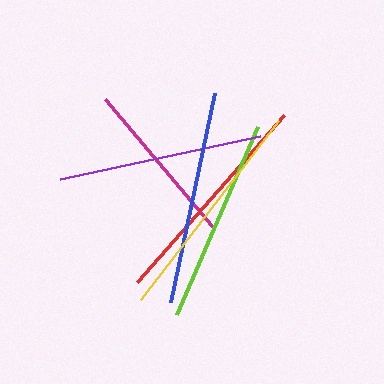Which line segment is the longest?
The yellow line is the longest at approximately 226 pixels.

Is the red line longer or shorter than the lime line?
The red line is longer than the lime line.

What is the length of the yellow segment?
The yellow segment is approximately 226 pixels long.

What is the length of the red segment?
The red segment is approximately 223 pixels long.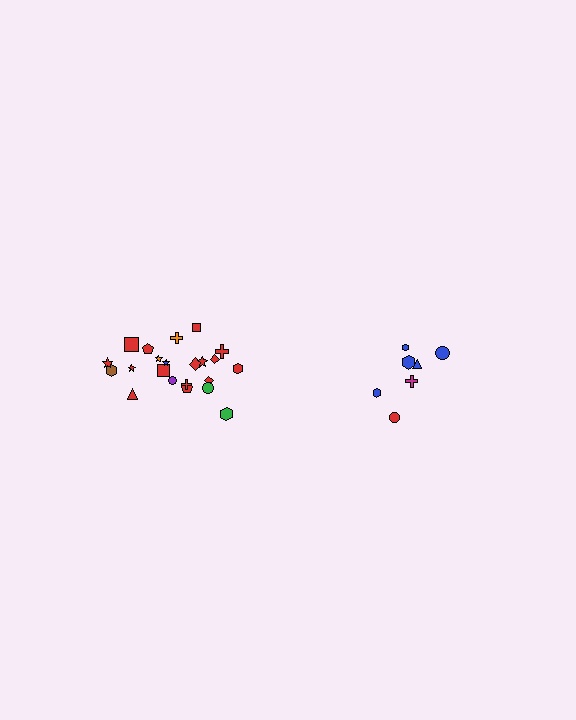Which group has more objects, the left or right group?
The left group.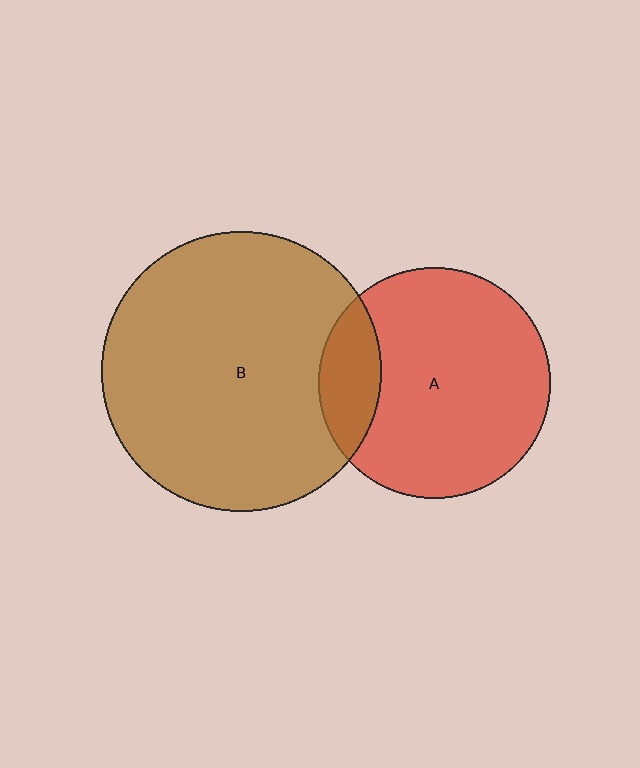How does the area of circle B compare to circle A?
Approximately 1.5 times.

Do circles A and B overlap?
Yes.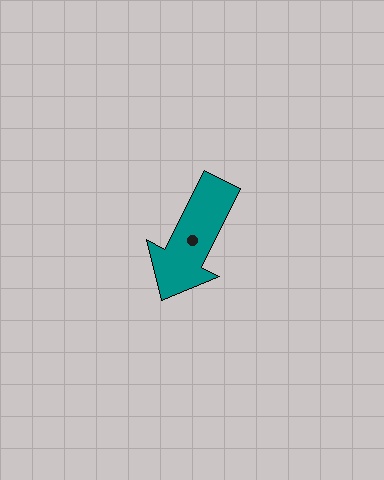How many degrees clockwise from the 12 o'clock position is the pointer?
Approximately 207 degrees.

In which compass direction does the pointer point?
Southwest.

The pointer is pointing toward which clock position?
Roughly 7 o'clock.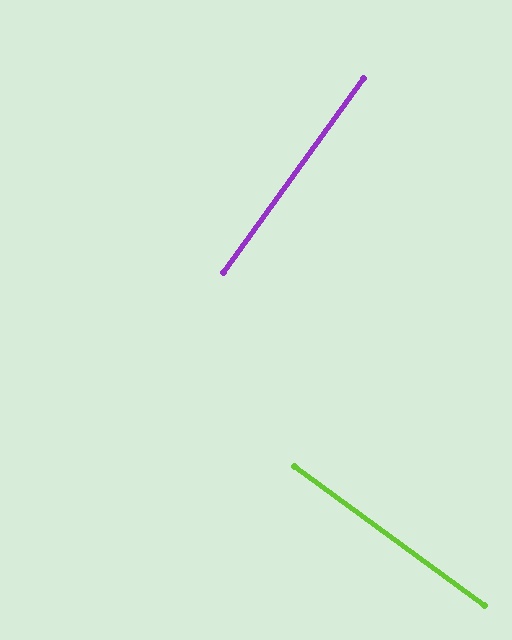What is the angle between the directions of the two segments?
Approximately 90 degrees.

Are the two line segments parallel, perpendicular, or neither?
Perpendicular — they meet at approximately 90°.